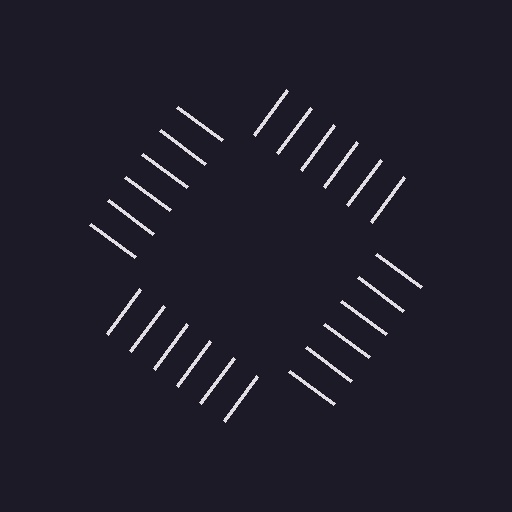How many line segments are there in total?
24 — 6 along each of the 4 edges.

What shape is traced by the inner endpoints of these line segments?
An illusory square — the line segments terminate on its edges but no continuous stroke is drawn.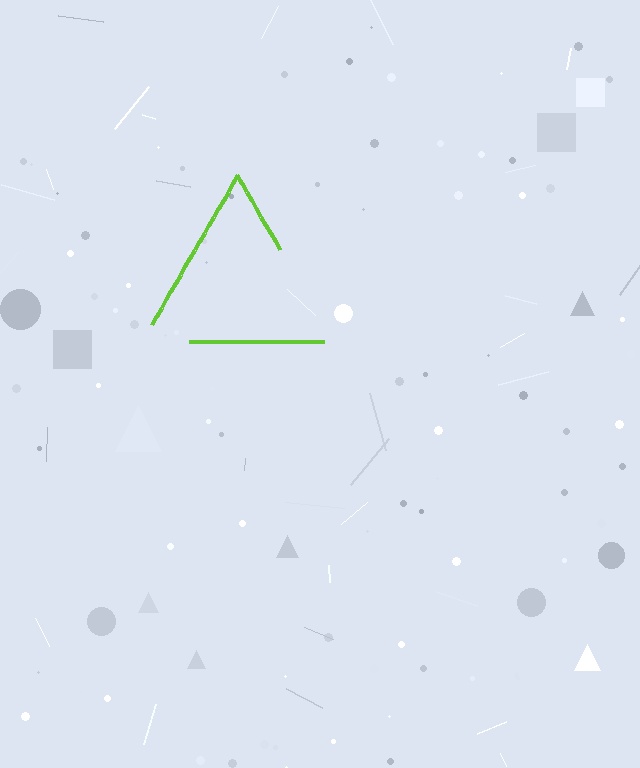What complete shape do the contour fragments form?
The contour fragments form a triangle.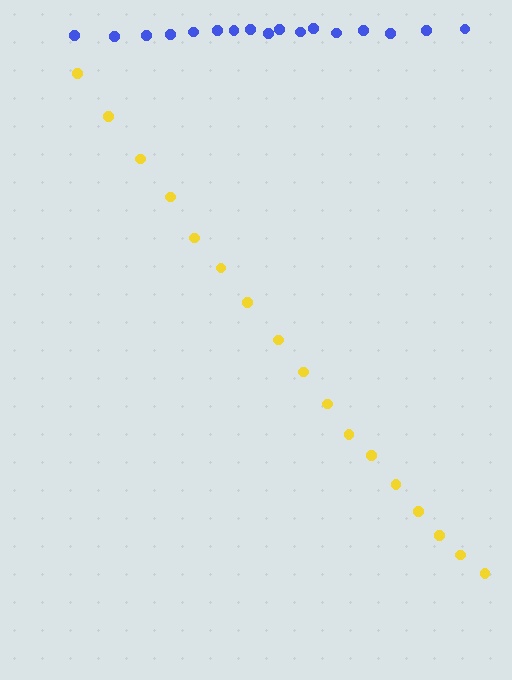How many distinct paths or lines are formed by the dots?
There are 2 distinct paths.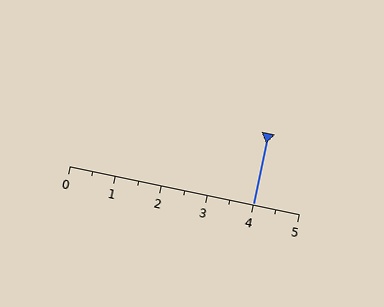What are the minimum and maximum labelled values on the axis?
The axis runs from 0 to 5.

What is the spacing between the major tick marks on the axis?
The major ticks are spaced 1 apart.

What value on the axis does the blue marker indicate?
The marker indicates approximately 4.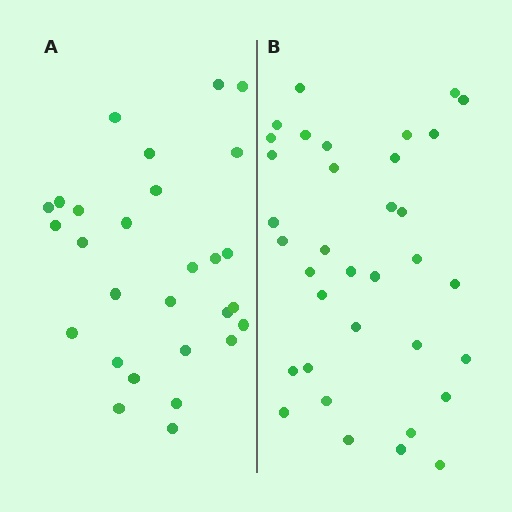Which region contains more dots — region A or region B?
Region B (the right region) has more dots.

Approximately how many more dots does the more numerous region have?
Region B has roughly 8 or so more dots than region A.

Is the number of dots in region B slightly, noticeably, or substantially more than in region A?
Region B has noticeably more, but not dramatically so. The ratio is roughly 1.2 to 1.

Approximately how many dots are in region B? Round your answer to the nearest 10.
About 40 dots. (The exact count is 35, which rounds to 40.)